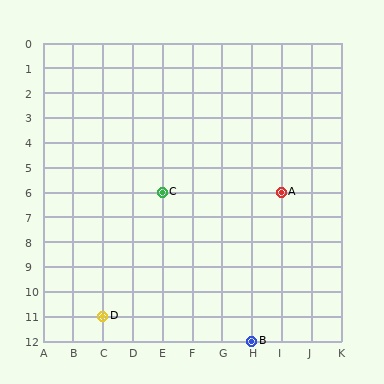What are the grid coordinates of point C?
Point C is at grid coordinates (E, 6).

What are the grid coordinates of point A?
Point A is at grid coordinates (I, 6).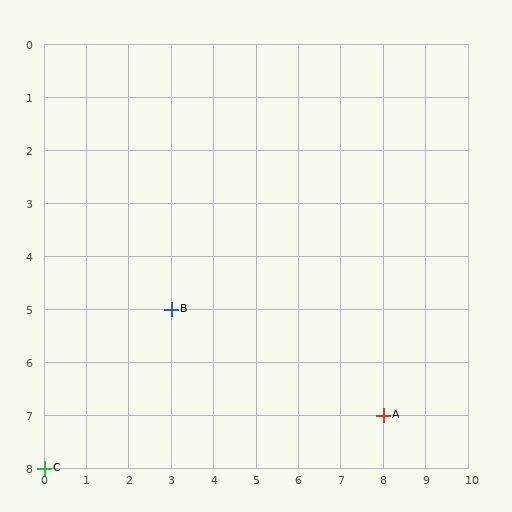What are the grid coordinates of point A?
Point A is at grid coordinates (8, 7).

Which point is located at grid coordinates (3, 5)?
Point B is at (3, 5).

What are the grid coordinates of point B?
Point B is at grid coordinates (3, 5).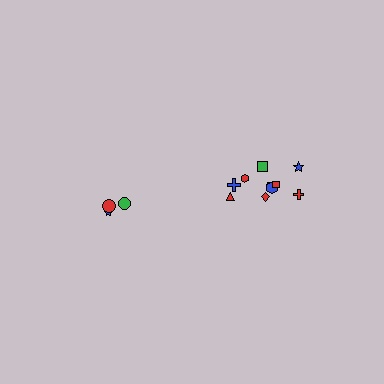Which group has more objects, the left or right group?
The right group.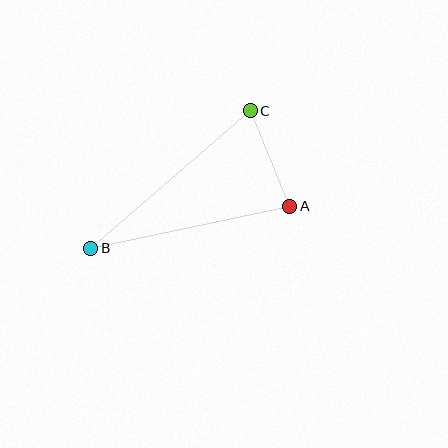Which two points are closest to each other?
Points A and C are closest to each other.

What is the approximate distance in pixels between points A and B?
The distance between A and B is approximately 203 pixels.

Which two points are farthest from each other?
Points B and C are farthest from each other.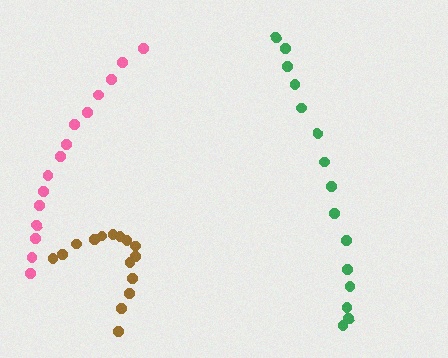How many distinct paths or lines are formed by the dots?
There are 3 distinct paths.